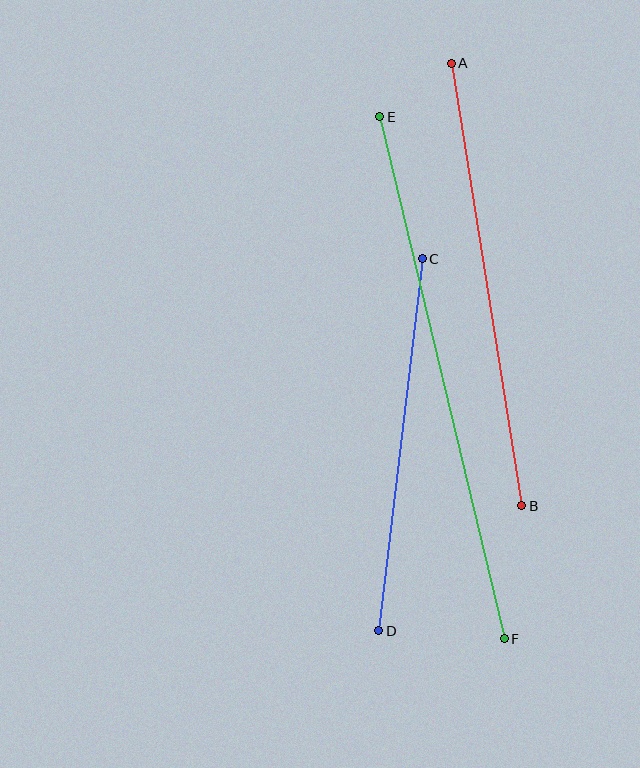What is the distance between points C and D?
The distance is approximately 375 pixels.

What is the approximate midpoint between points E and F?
The midpoint is at approximately (442, 378) pixels.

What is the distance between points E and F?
The distance is approximately 537 pixels.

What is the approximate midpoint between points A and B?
The midpoint is at approximately (486, 284) pixels.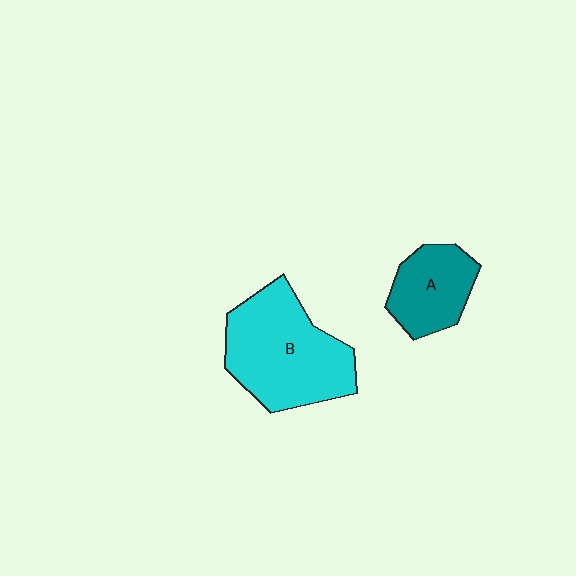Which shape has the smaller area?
Shape A (teal).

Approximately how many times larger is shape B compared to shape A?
Approximately 1.9 times.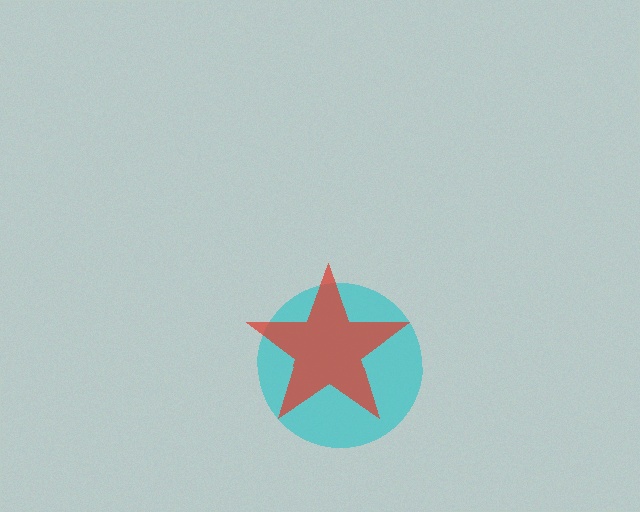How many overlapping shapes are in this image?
There are 2 overlapping shapes in the image.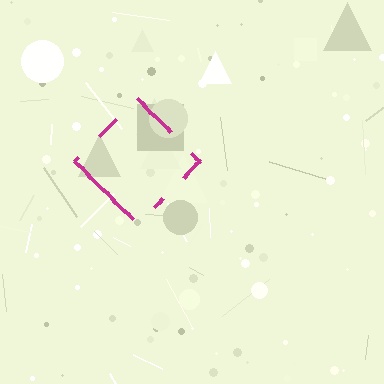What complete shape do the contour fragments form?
The contour fragments form a diamond.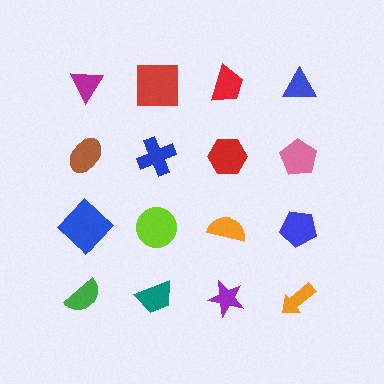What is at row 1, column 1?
A magenta triangle.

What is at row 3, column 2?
A lime circle.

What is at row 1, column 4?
A blue triangle.